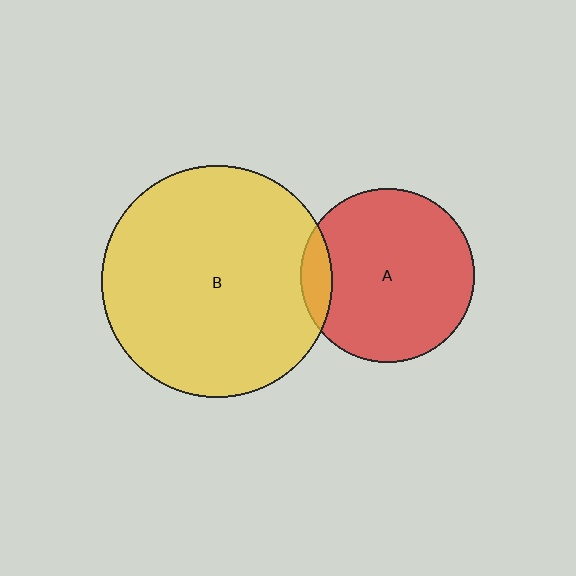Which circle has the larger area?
Circle B (yellow).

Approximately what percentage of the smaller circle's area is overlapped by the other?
Approximately 10%.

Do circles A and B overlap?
Yes.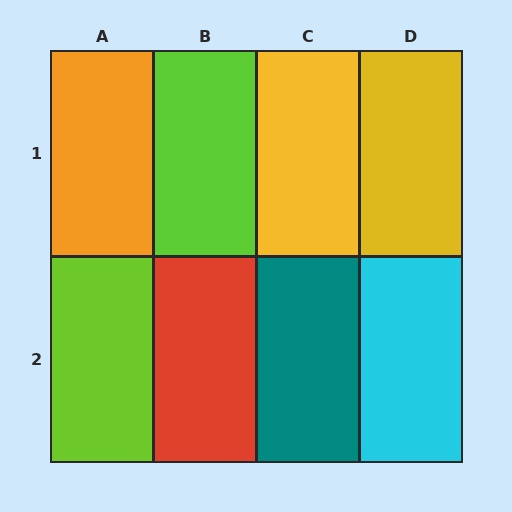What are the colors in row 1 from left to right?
Orange, lime, yellow, yellow.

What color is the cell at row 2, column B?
Red.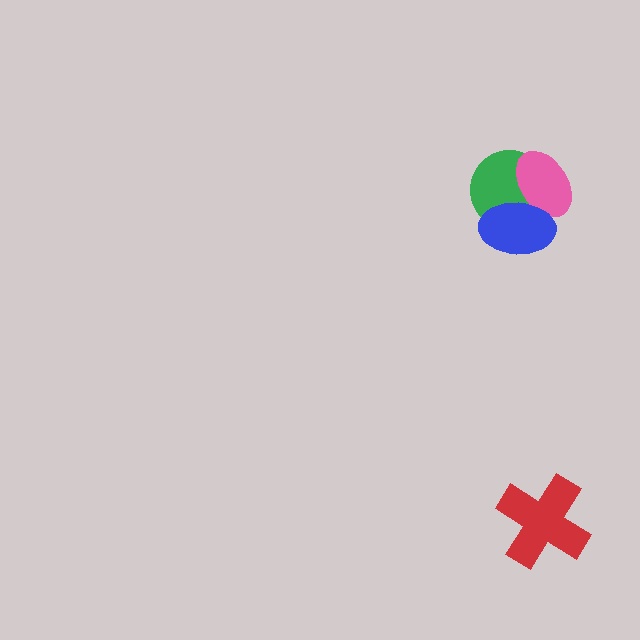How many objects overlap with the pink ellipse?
2 objects overlap with the pink ellipse.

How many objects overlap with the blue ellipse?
2 objects overlap with the blue ellipse.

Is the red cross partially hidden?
No, no other shape covers it.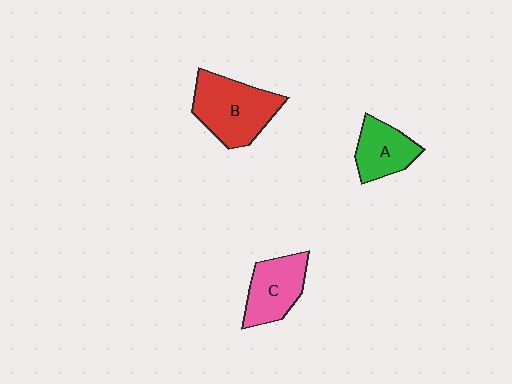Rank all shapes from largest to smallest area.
From largest to smallest: B (red), C (pink), A (green).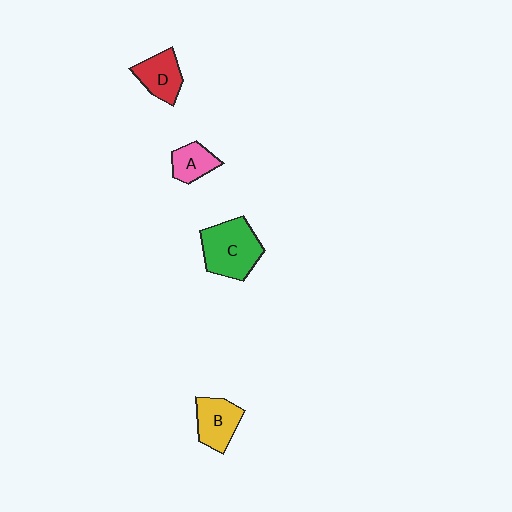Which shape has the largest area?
Shape C (green).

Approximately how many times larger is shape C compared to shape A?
Approximately 2.0 times.